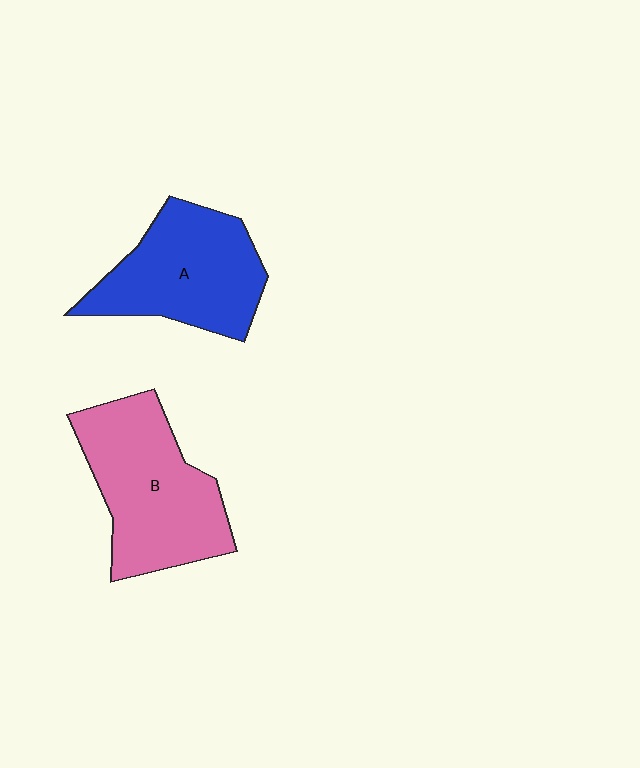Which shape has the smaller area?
Shape A (blue).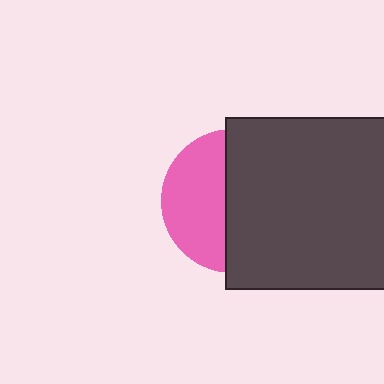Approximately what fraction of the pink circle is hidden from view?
Roughly 57% of the pink circle is hidden behind the dark gray square.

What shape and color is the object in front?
The object in front is a dark gray square.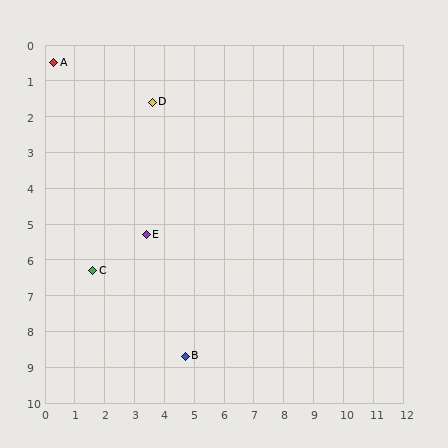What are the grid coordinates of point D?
Point D is at approximately (3.6, 1.6).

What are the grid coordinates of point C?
Point C is at approximately (1.6, 6.3).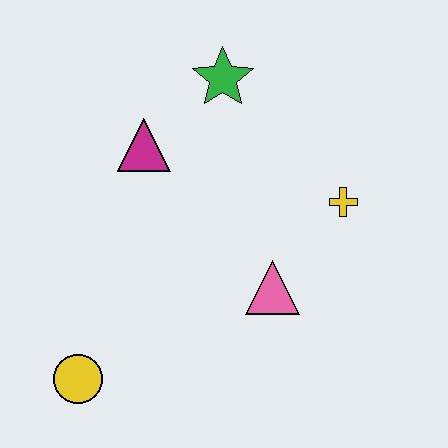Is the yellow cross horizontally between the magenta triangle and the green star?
No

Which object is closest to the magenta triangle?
The green star is closest to the magenta triangle.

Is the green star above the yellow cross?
Yes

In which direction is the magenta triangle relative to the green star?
The magenta triangle is to the left of the green star.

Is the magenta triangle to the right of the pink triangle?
No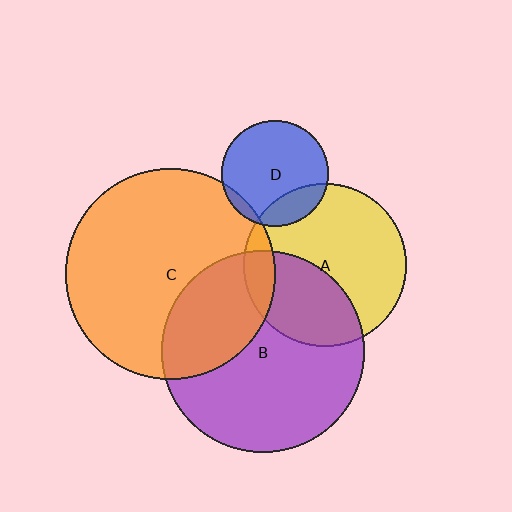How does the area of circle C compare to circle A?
Approximately 1.7 times.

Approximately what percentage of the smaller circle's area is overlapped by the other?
Approximately 10%.